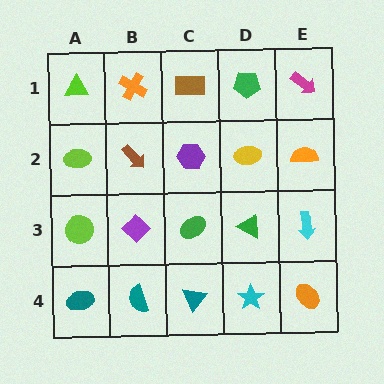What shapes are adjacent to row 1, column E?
An orange semicircle (row 2, column E), a green pentagon (row 1, column D).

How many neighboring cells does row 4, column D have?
3.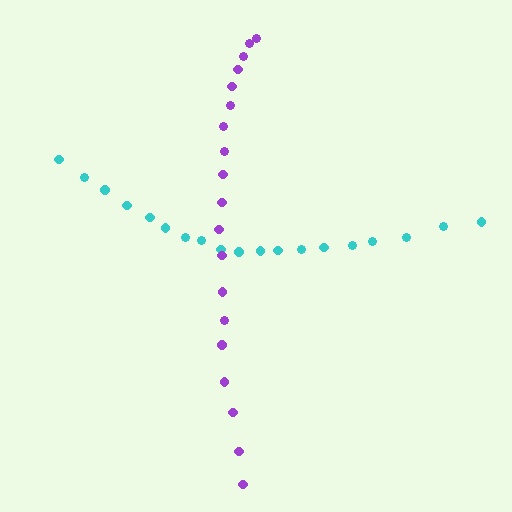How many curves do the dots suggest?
There are 2 distinct paths.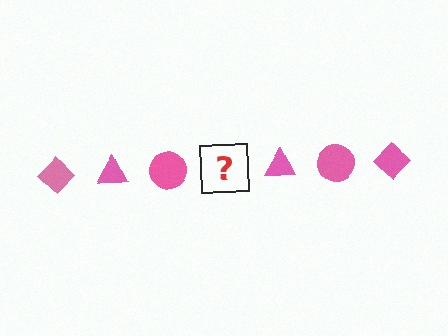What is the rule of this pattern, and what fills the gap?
The rule is that the pattern cycles through diamond, triangle, circle shapes in pink. The gap should be filled with a pink diamond.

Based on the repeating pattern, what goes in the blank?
The blank should be a pink diamond.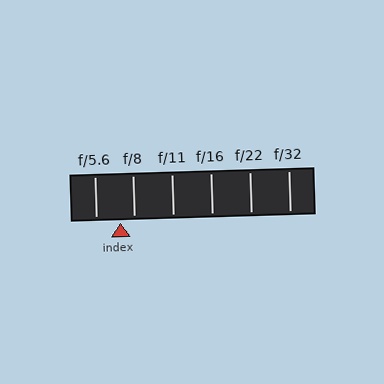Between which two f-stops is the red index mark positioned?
The index mark is between f/5.6 and f/8.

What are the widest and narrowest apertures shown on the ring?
The widest aperture shown is f/5.6 and the narrowest is f/32.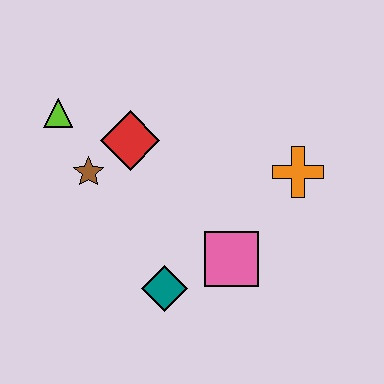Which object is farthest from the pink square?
The lime triangle is farthest from the pink square.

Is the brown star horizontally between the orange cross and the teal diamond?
No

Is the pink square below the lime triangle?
Yes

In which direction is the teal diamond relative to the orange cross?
The teal diamond is to the left of the orange cross.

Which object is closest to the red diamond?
The brown star is closest to the red diamond.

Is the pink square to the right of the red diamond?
Yes